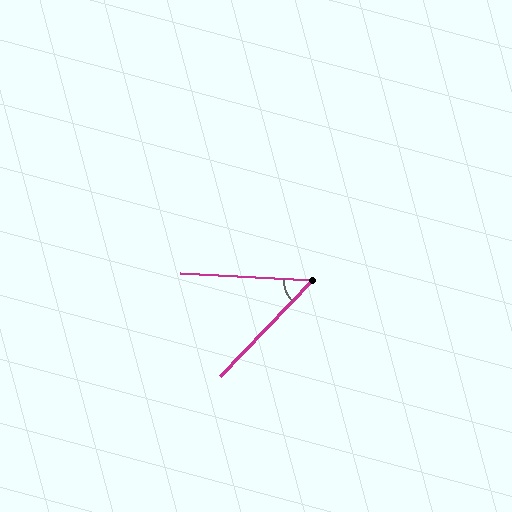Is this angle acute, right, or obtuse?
It is acute.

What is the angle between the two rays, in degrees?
Approximately 49 degrees.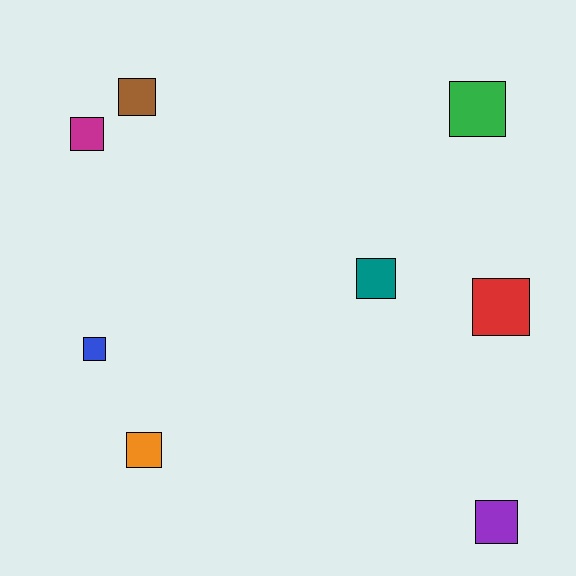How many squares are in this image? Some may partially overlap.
There are 8 squares.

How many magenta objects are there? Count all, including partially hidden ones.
There is 1 magenta object.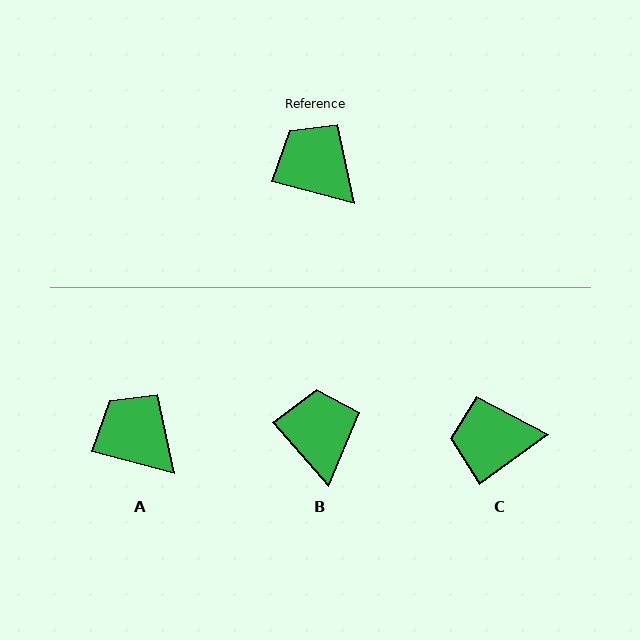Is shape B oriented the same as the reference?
No, it is off by about 34 degrees.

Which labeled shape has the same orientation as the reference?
A.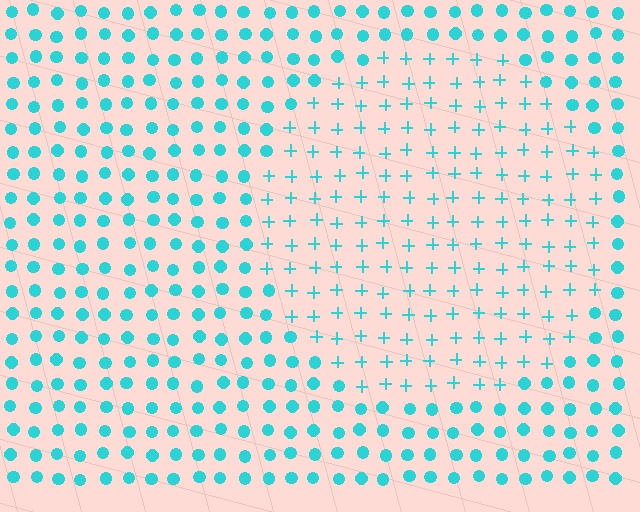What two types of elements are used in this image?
The image uses plus signs inside the circle region and circles outside it.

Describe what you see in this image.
The image is filled with small cyan elements arranged in a uniform grid. A circle-shaped region contains plus signs, while the surrounding area contains circles. The boundary is defined purely by the change in element shape.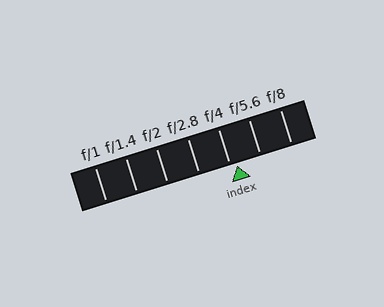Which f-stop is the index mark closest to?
The index mark is closest to f/4.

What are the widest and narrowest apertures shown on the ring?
The widest aperture shown is f/1 and the narrowest is f/8.